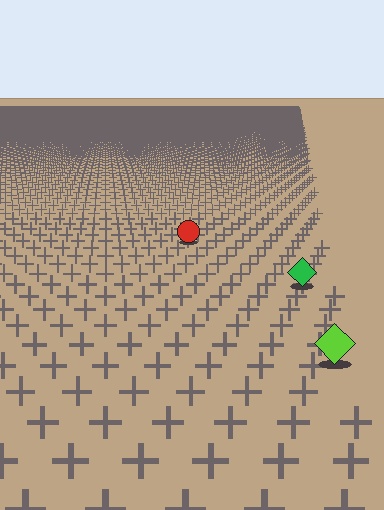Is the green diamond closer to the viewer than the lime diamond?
No. The lime diamond is closer — you can tell from the texture gradient: the ground texture is coarser near it.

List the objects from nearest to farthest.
From nearest to farthest: the lime diamond, the green diamond, the red circle.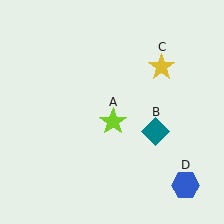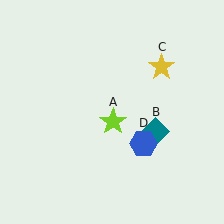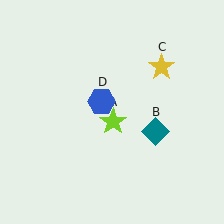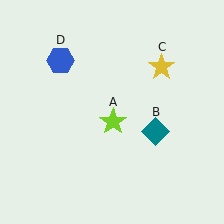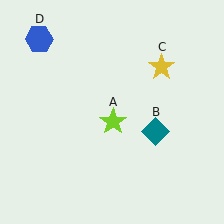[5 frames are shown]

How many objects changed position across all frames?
1 object changed position: blue hexagon (object D).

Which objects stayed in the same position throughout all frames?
Lime star (object A) and teal diamond (object B) and yellow star (object C) remained stationary.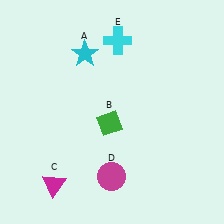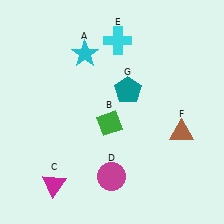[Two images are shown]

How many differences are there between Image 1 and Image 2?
There are 2 differences between the two images.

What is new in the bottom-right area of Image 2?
A brown triangle (F) was added in the bottom-right area of Image 2.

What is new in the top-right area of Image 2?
A teal pentagon (G) was added in the top-right area of Image 2.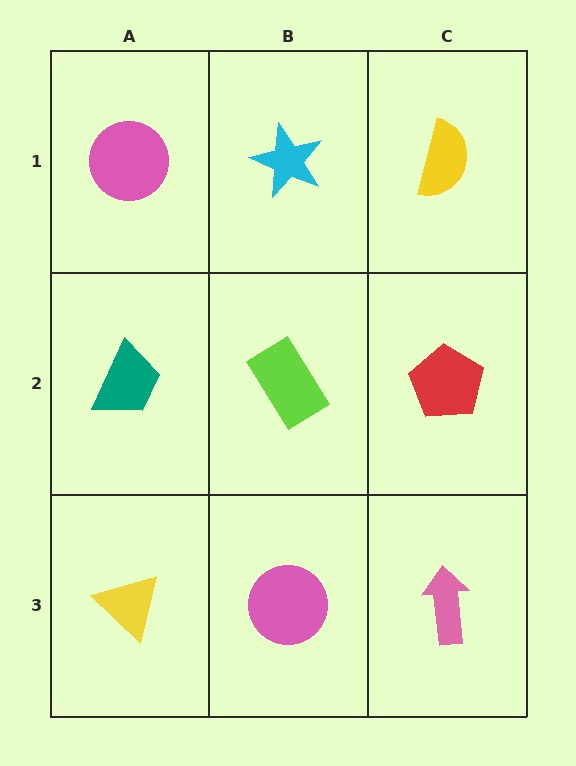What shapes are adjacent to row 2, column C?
A yellow semicircle (row 1, column C), a pink arrow (row 3, column C), a lime rectangle (row 2, column B).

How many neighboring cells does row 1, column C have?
2.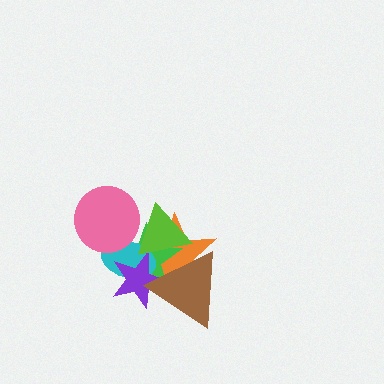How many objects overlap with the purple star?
5 objects overlap with the purple star.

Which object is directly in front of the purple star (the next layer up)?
The lime triangle is directly in front of the purple star.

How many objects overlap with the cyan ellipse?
5 objects overlap with the cyan ellipse.